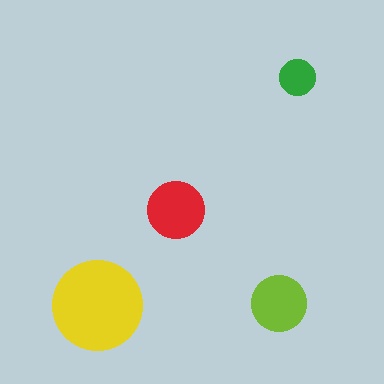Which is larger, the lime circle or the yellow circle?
The yellow one.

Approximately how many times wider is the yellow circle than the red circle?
About 1.5 times wider.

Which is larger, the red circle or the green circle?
The red one.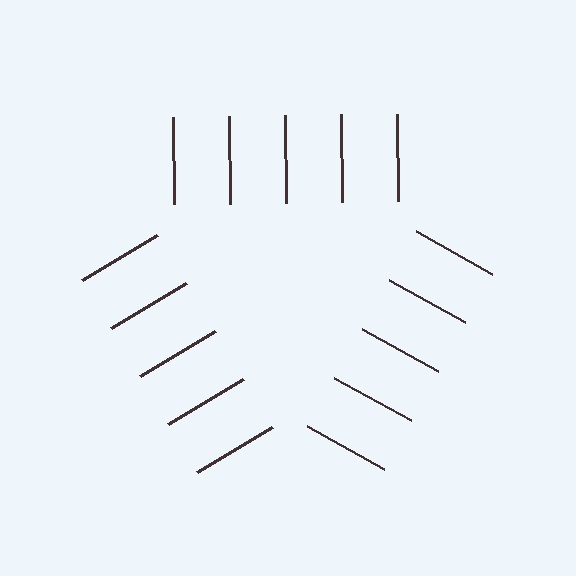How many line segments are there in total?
15 — 5 along each of the 3 edges.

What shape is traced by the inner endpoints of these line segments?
An illusory triangle — the line segments terminate on its edges but no continuous stroke is drawn.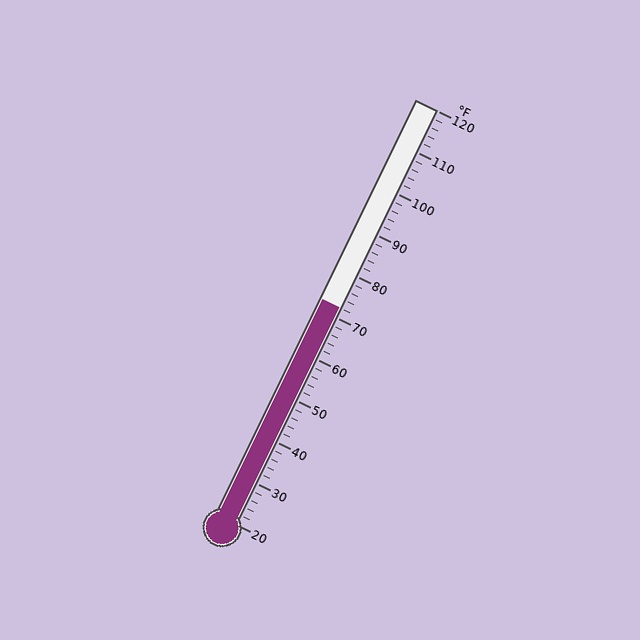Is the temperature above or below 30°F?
The temperature is above 30°F.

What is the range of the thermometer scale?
The thermometer scale ranges from 20°F to 120°F.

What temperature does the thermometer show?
The thermometer shows approximately 72°F.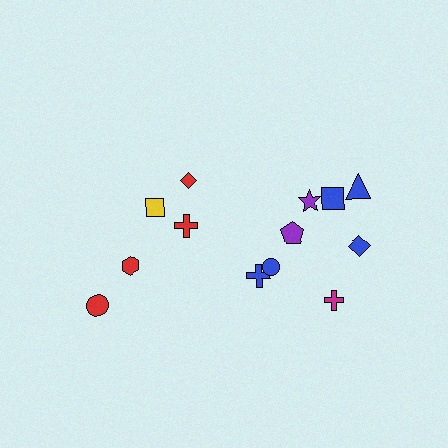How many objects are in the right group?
There are 8 objects.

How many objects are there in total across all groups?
There are 13 objects.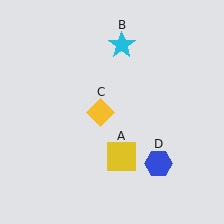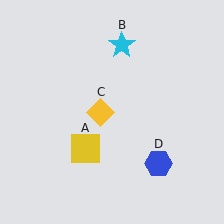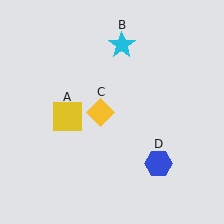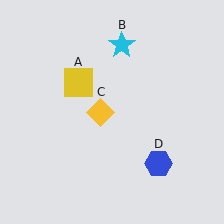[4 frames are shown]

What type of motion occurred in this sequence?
The yellow square (object A) rotated clockwise around the center of the scene.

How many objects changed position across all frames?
1 object changed position: yellow square (object A).